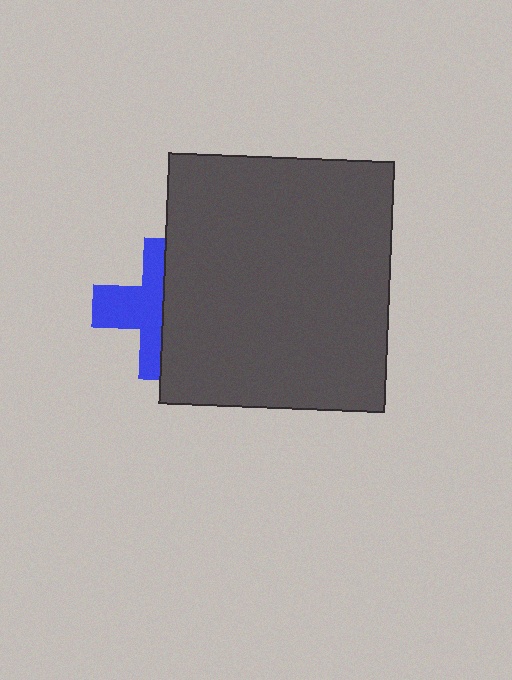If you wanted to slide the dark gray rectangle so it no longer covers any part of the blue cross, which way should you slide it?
Slide it right — that is the most direct way to separate the two shapes.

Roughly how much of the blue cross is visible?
About half of it is visible (roughly 50%).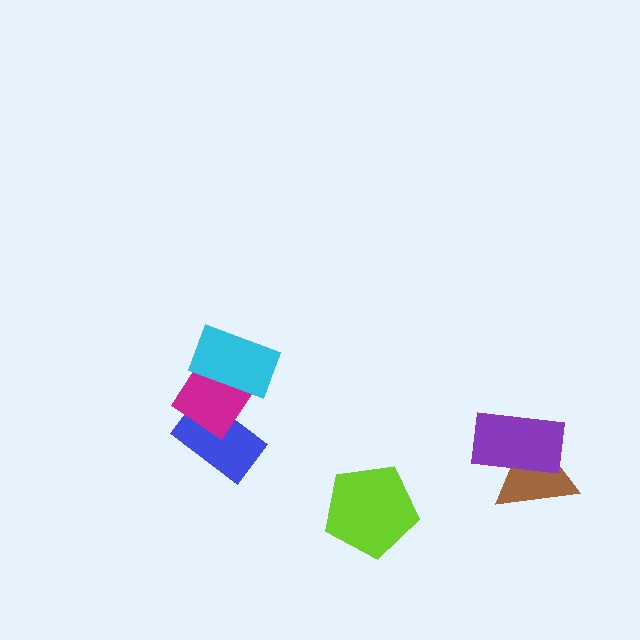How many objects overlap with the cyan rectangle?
1 object overlaps with the cyan rectangle.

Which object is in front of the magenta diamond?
The cyan rectangle is in front of the magenta diamond.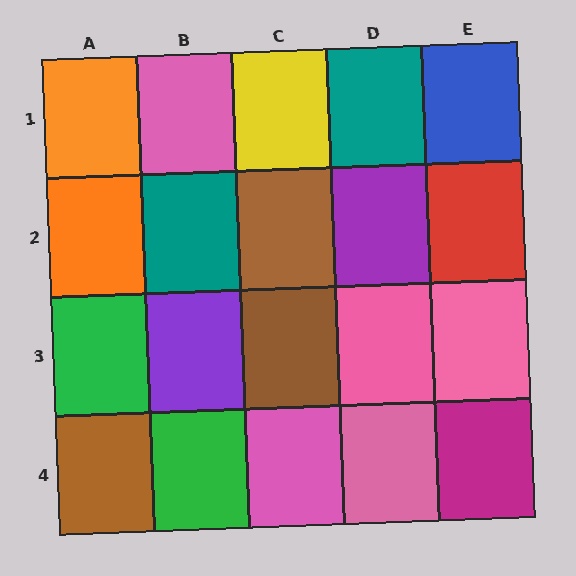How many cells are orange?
2 cells are orange.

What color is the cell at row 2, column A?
Orange.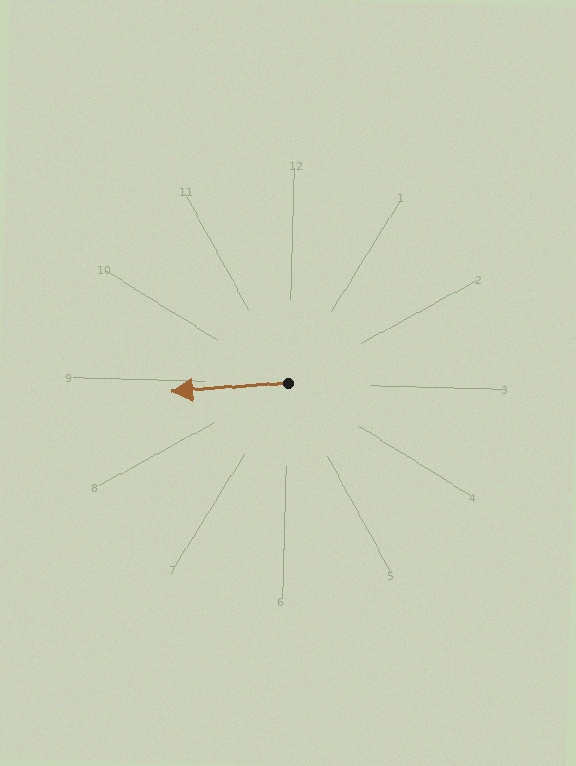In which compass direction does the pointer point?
West.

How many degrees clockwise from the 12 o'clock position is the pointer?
Approximately 264 degrees.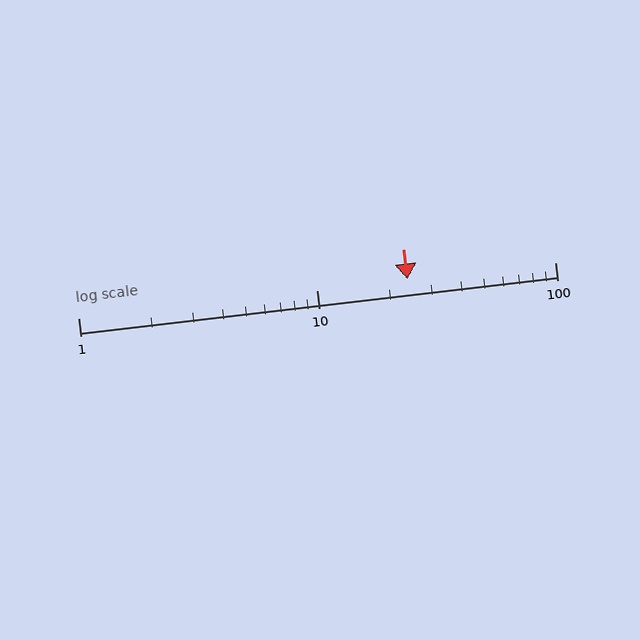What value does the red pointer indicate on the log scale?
The pointer indicates approximately 24.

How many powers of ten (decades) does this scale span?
The scale spans 2 decades, from 1 to 100.